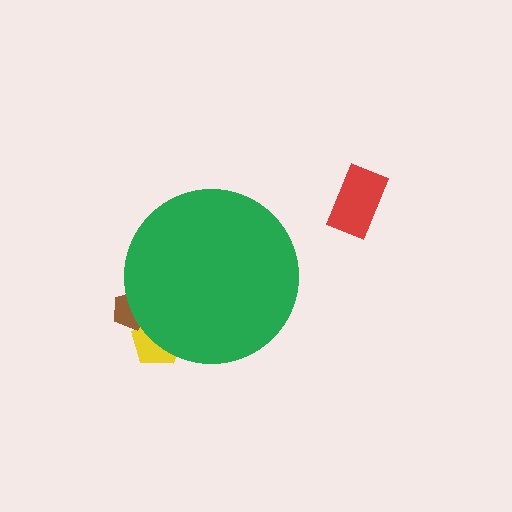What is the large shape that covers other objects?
A green circle.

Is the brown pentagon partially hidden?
Yes, the brown pentagon is partially hidden behind the green circle.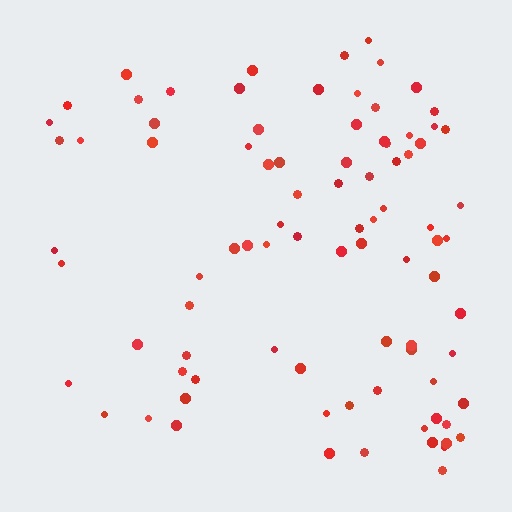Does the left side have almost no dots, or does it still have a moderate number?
Still a moderate number, just noticeably fewer than the right.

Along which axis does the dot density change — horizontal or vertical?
Horizontal.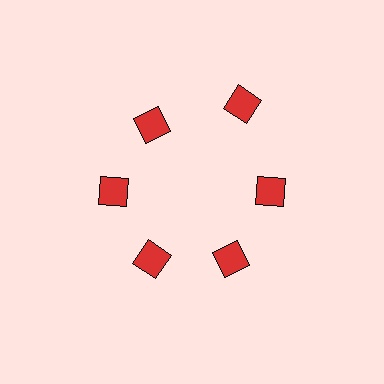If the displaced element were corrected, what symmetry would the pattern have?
It would have 6-fold rotational symmetry — the pattern would map onto itself every 60 degrees.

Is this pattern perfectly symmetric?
No. The 6 red diamonds are arranged in a ring, but one element near the 1 o'clock position is pushed outward from the center, breaking the 6-fold rotational symmetry.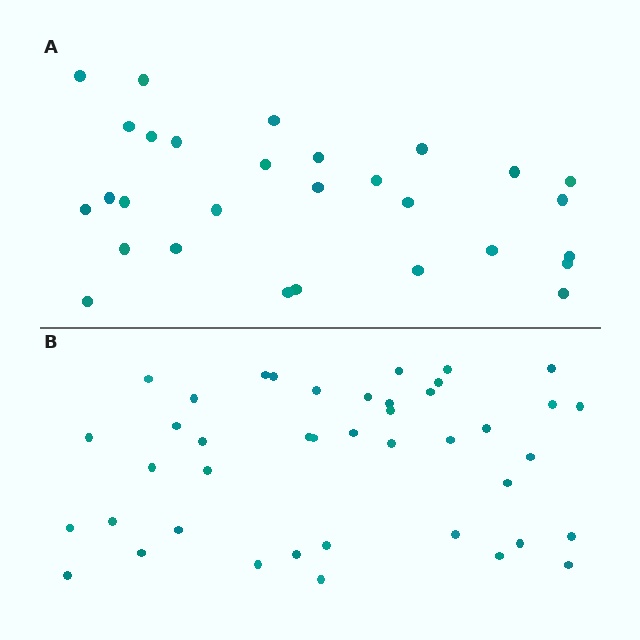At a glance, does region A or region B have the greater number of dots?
Region B (the bottom region) has more dots.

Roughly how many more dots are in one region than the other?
Region B has approximately 15 more dots than region A.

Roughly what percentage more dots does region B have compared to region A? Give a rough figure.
About 45% more.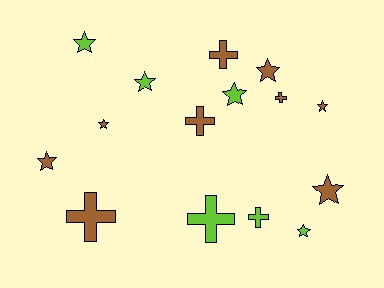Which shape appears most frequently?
Star, with 9 objects.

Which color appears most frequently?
Brown, with 9 objects.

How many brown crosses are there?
There are 4 brown crosses.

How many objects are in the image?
There are 15 objects.